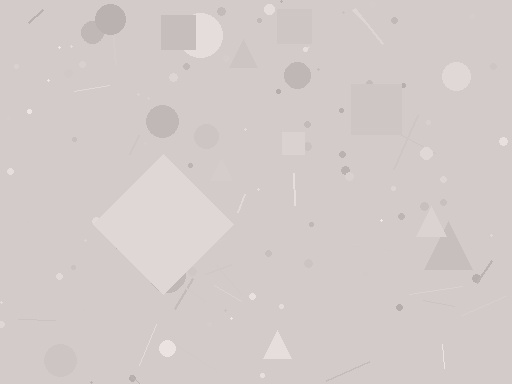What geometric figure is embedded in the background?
A diamond is embedded in the background.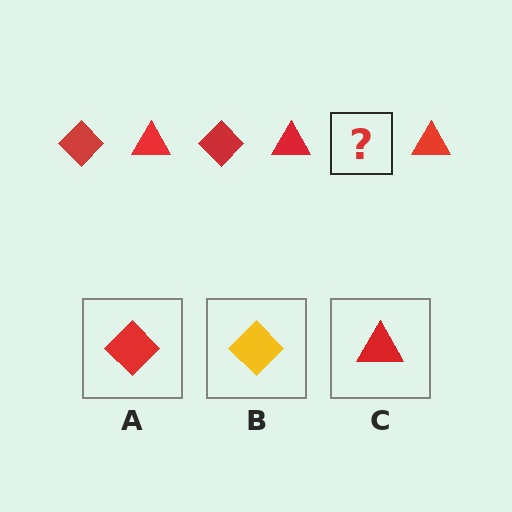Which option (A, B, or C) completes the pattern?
A.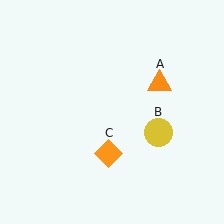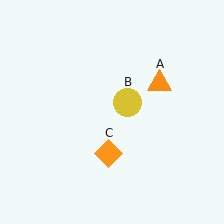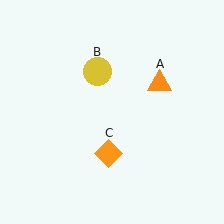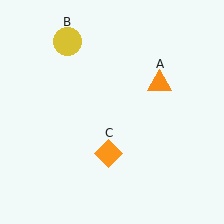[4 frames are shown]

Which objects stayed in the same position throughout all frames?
Orange triangle (object A) and orange diamond (object C) remained stationary.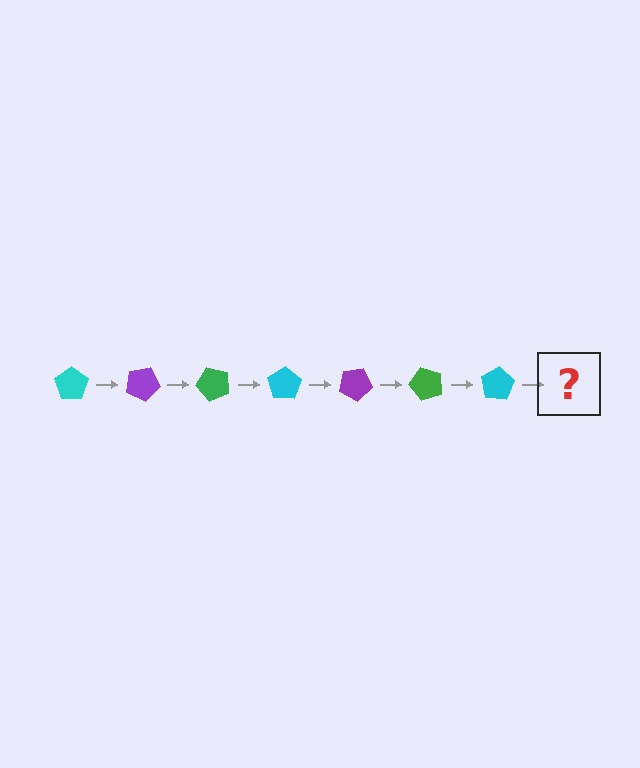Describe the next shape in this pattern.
It should be a purple pentagon, rotated 175 degrees from the start.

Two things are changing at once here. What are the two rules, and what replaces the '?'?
The two rules are that it rotates 25 degrees each step and the color cycles through cyan, purple, and green. The '?' should be a purple pentagon, rotated 175 degrees from the start.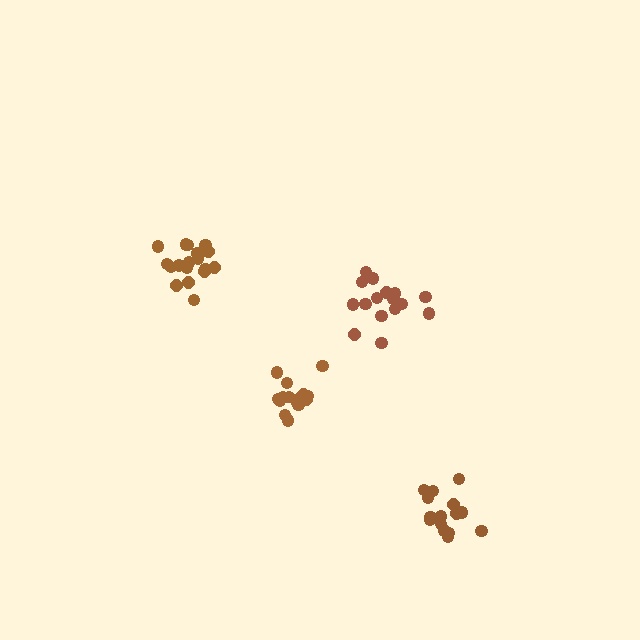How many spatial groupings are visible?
There are 4 spatial groupings.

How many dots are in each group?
Group 1: 15 dots, Group 2: 16 dots, Group 3: 15 dots, Group 4: 19 dots (65 total).